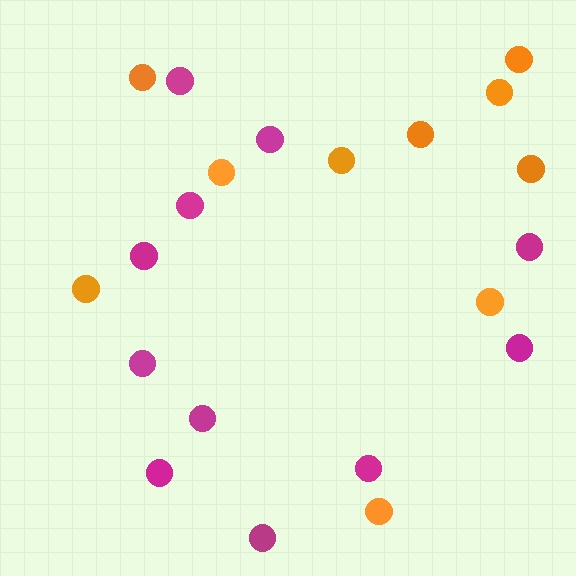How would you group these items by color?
There are 2 groups: one group of magenta circles (11) and one group of orange circles (10).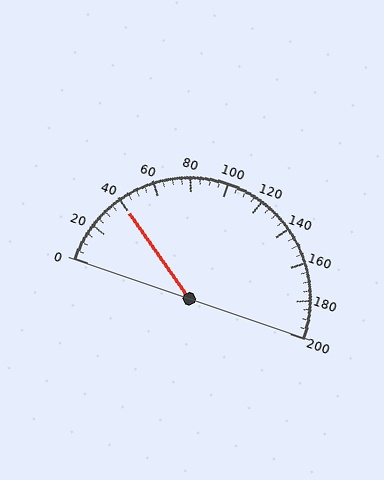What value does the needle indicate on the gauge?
The needle indicates approximately 40.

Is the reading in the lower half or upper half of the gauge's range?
The reading is in the lower half of the range (0 to 200).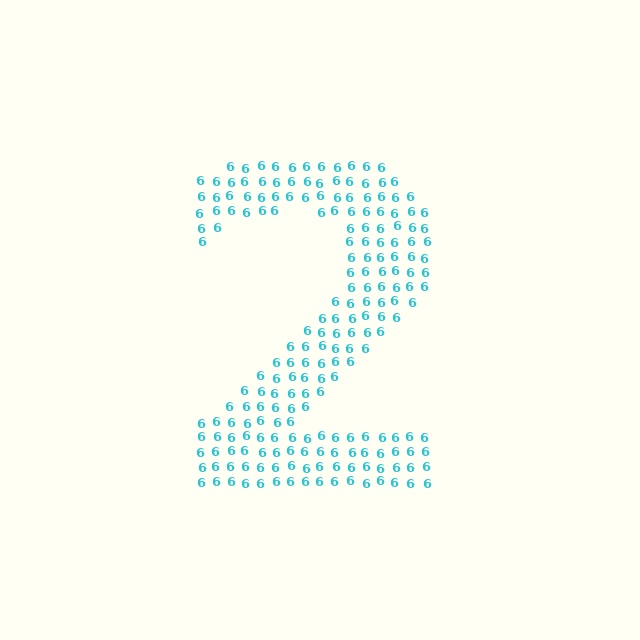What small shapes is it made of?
It is made of small digit 6's.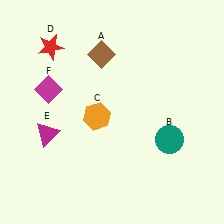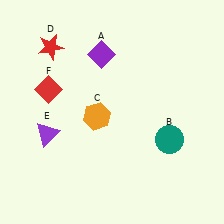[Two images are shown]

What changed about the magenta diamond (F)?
In Image 1, F is magenta. In Image 2, it changed to red.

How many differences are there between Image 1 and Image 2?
There are 3 differences between the two images.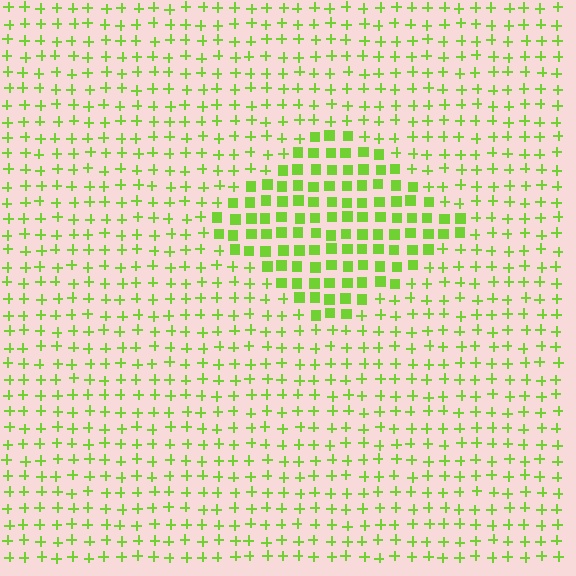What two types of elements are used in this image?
The image uses squares inside the diamond region and plus signs outside it.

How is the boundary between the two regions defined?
The boundary is defined by a change in element shape: squares inside vs. plus signs outside. All elements share the same color and spacing.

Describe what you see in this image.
The image is filled with small lime elements arranged in a uniform grid. A diamond-shaped region contains squares, while the surrounding area contains plus signs. The boundary is defined purely by the change in element shape.